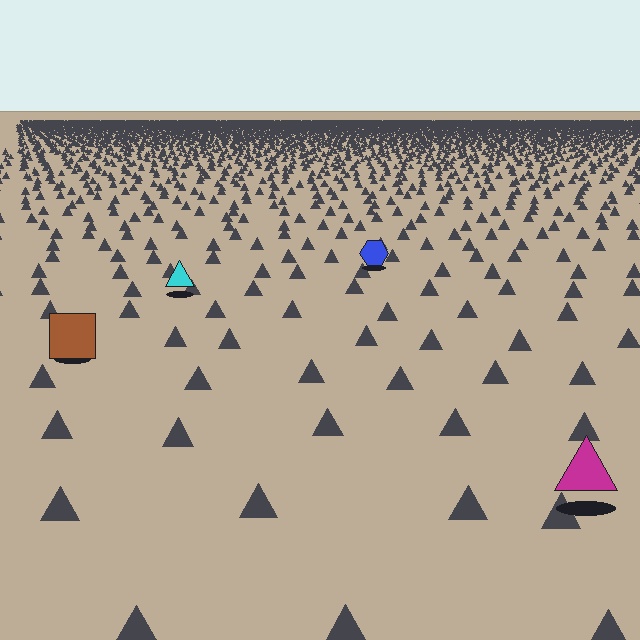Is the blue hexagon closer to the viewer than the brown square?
No. The brown square is closer — you can tell from the texture gradient: the ground texture is coarser near it.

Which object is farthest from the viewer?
The blue hexagon is farthest from the viewer. It appears smaller and the ground texture around it is denser.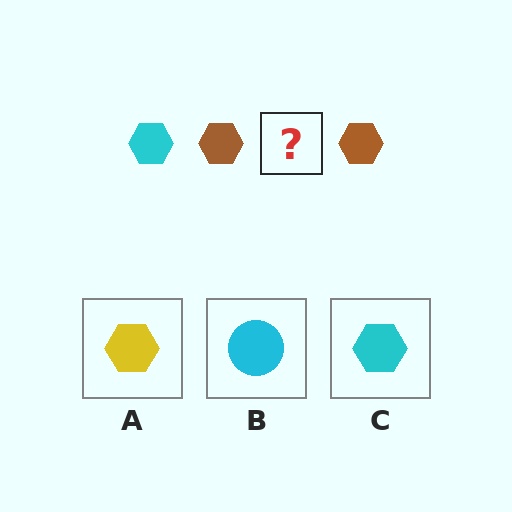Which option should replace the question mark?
Option C.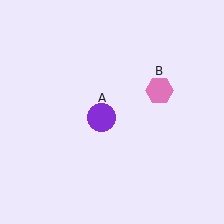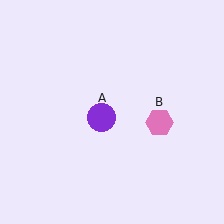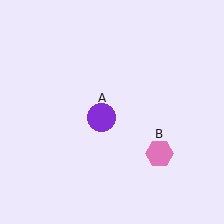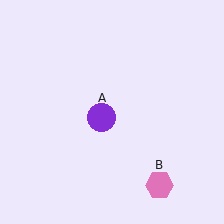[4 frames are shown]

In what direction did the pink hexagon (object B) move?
The pink hexagon (object B) moved down.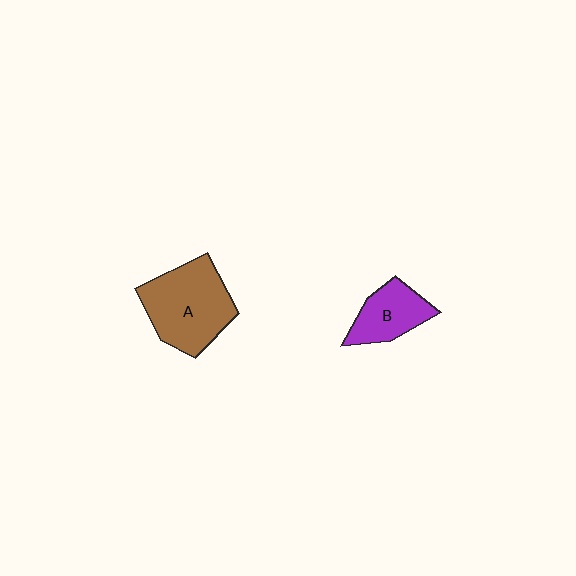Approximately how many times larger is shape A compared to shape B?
Approximately 1.8 times.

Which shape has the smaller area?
Shape B (purple).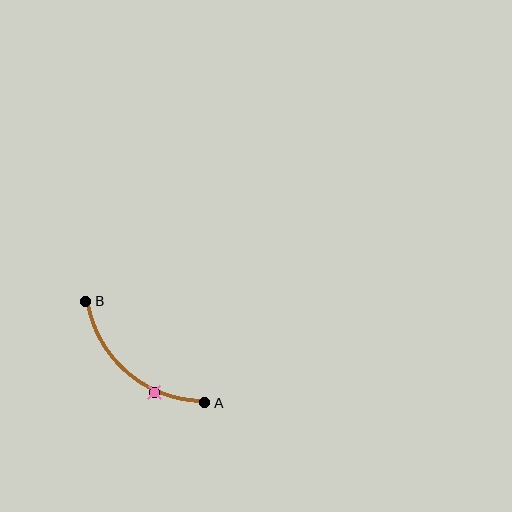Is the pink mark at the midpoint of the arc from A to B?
No. The pink mark lies on the arc but is closer to endpoint A. The arc midpoint would be at the point on the curve equidistant along the arc from both A and B.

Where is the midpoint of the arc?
The arc midpoint is the point on the curve farthest from the straight line joining A and B. It sits below and to the left of that line.